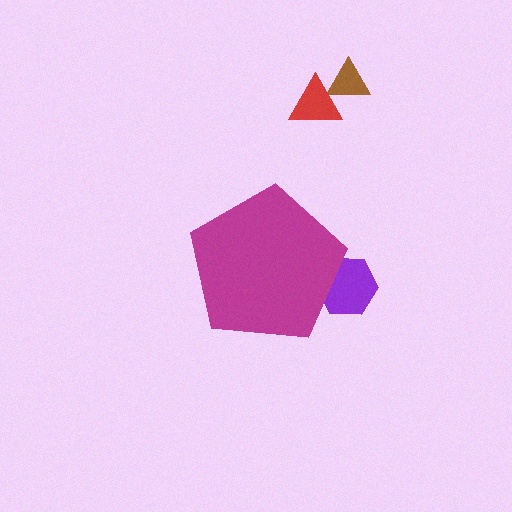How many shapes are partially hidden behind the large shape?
1 shape is partially hidden.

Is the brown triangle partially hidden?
No, the brown triangle is fully visible.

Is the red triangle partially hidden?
No, the red triangle is fully visible.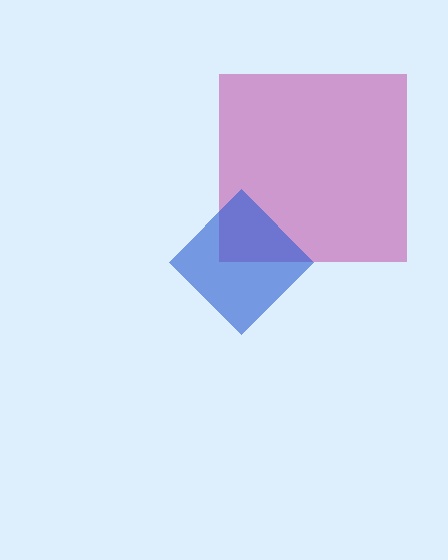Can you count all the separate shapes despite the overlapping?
Yes, there are 2 separate shapes.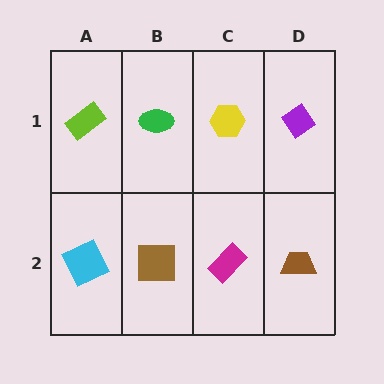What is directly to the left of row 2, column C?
A brown square.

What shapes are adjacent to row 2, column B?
A green ellipse (row 1, column B), a cyan square (row 2, column A), a magenta rectangle (row 2, column C).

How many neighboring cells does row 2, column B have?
3.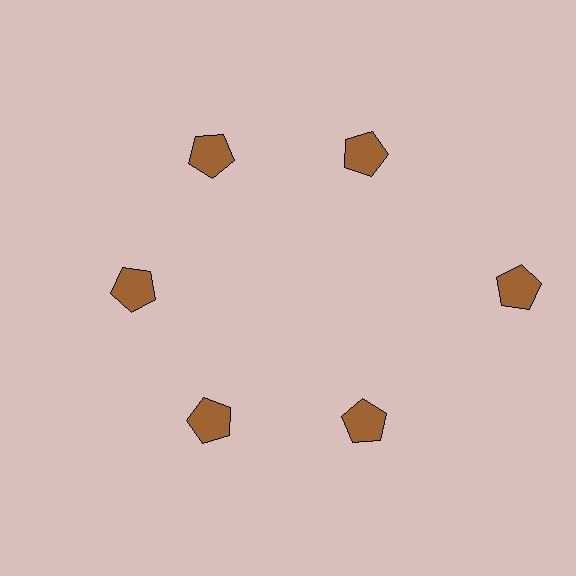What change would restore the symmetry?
The symmetry would be restored by moving it inward, back onto the ring so that all 6 pentagons sit at equal angles and equal distance from the center.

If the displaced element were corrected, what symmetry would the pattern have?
It would have 6-fold rotational symmetry — the pattern would map onto itself every 60 degrees.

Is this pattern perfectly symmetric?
No. The 6 brown pentagons are arranged in a ring, but one element near the 3 o'clock position is pushed outward from the center, breaking the 6-fold rotational symmetry.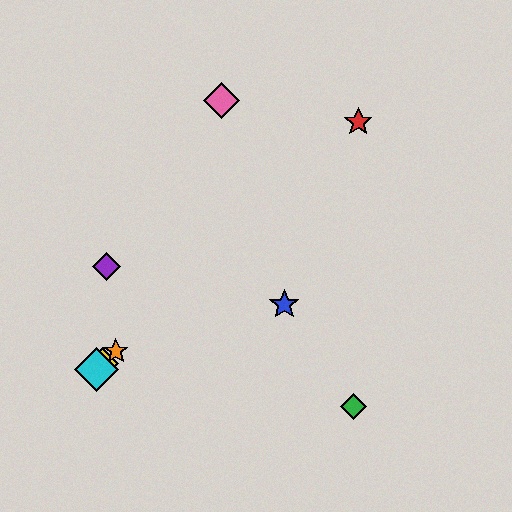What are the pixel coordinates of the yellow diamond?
The yellow diamond is at (103, 363).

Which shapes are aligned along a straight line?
The red star, the yellow diamond, the orange star, the cyan diamond are aligned along a straight line.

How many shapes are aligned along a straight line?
4 shapes (the red star, the yellow diamond, the orange star, the cyan diamond) are aligned along a straight line.